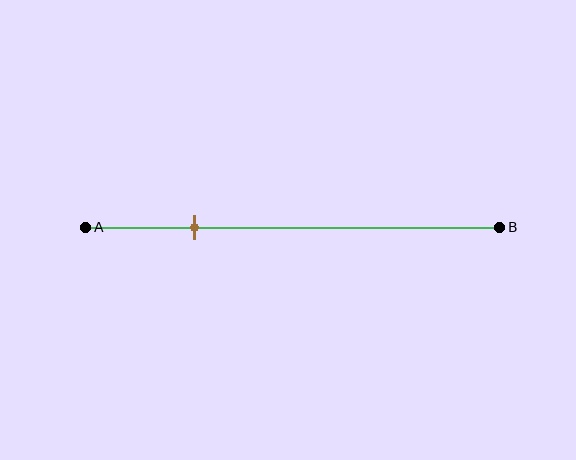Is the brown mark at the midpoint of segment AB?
No, the mark is at about 25% from A, not at the 50% midpoint.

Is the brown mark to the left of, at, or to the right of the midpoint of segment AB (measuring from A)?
The brown mark is to the left of the midpoint of segment AB.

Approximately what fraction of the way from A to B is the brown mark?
The brown mark is approximately 25% of the way from A to B.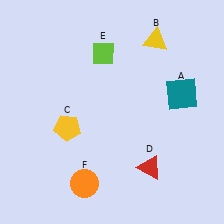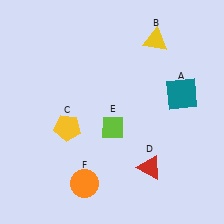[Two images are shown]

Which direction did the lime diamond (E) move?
The lime diamond (E) moved down.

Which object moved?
The lime diamond (E) moved down.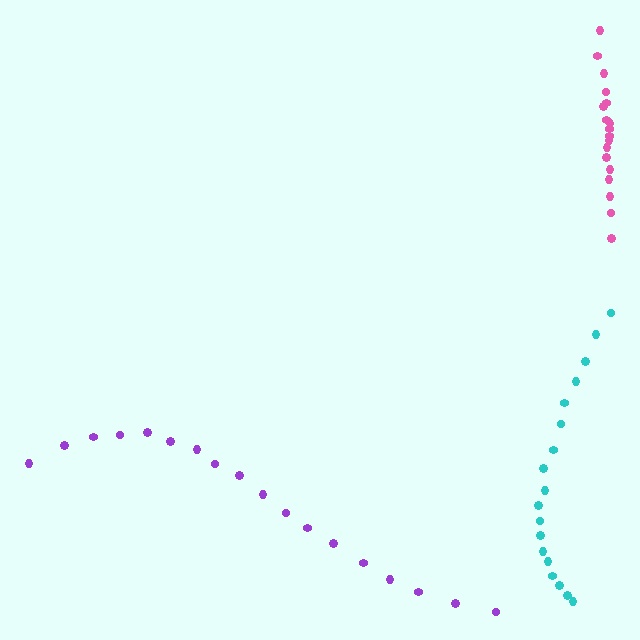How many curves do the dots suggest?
There are 3 distinct paths.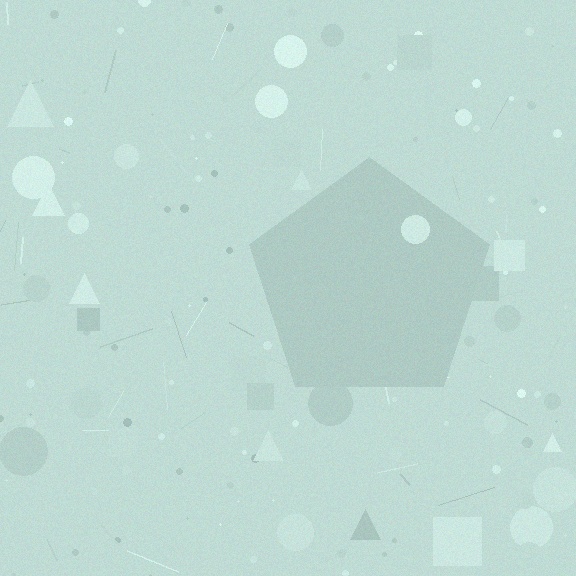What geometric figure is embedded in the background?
A pentagon is embedded in the background.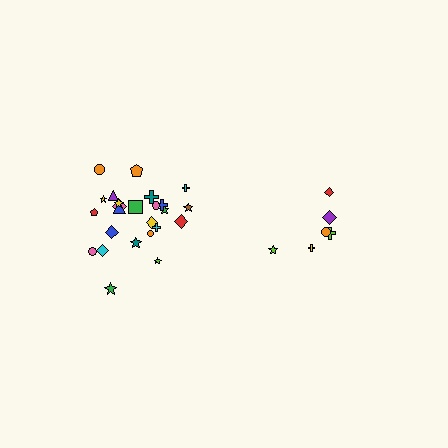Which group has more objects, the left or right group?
The left group.